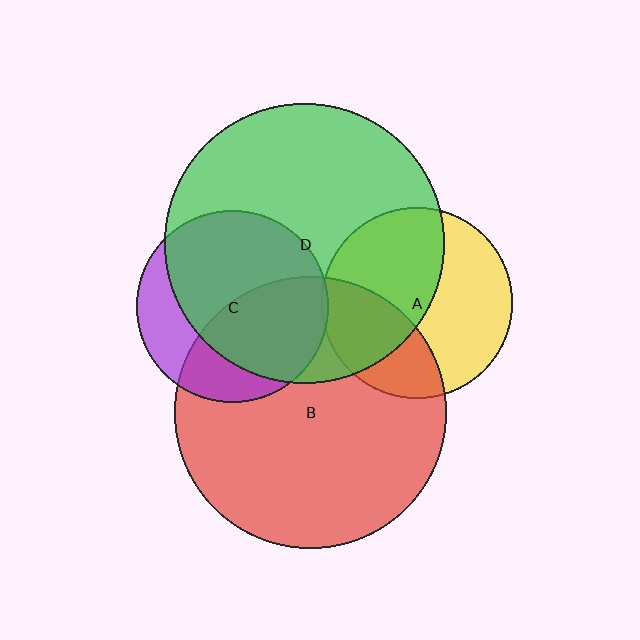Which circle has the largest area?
Circle D (green).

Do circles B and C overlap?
Yes.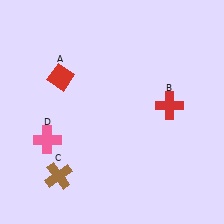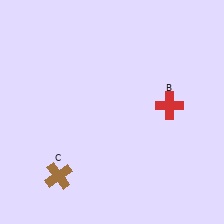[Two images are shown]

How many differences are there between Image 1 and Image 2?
There are 2 differences between the two images.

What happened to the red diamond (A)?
The red diamond (A) was removed in Image 2. It was in the top-left area of Image 1.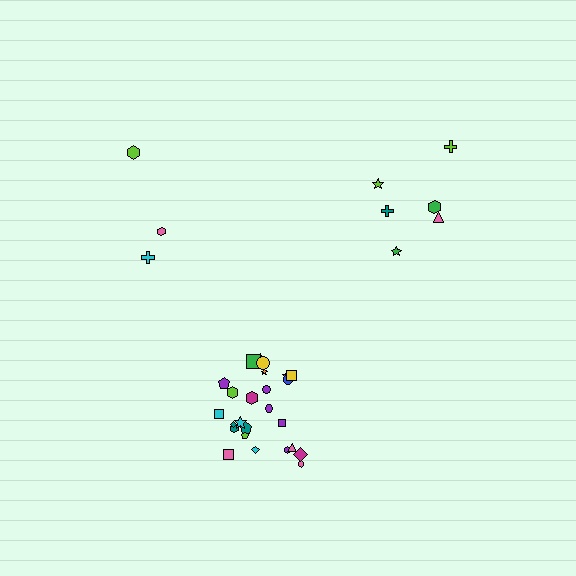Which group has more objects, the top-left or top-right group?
The top-right group.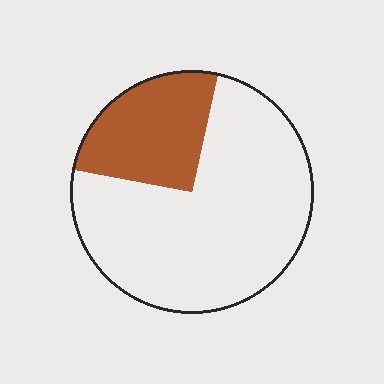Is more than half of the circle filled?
No.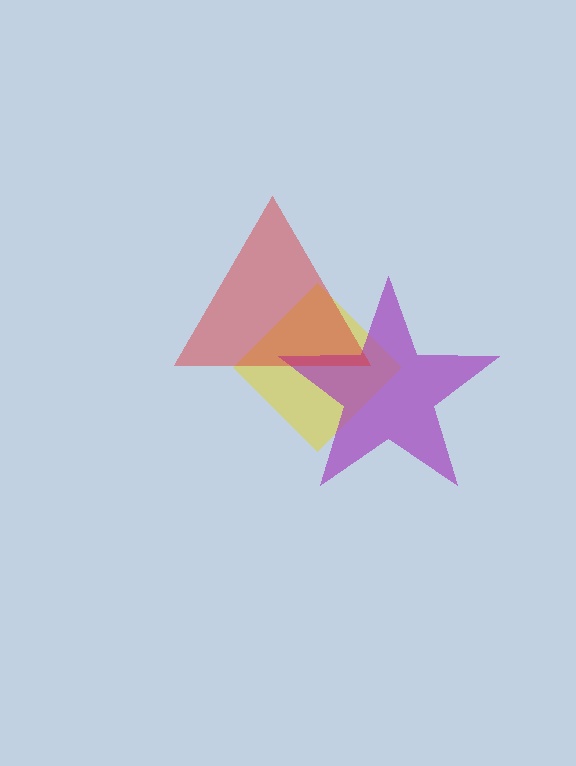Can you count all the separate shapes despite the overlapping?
Yes, there are 3 separate shapes.